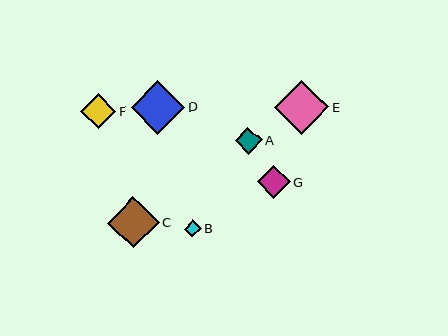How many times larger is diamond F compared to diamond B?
Diamond F is approximately 2.1 times the size of diamond B.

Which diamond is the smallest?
Diamond B is the smallest with a size of approximately 17 pixels.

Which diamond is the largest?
Diamond E is the largest with a size of approximately 54 pixels.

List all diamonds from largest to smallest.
From largest to smallest: E, D, C, F, G, A, B.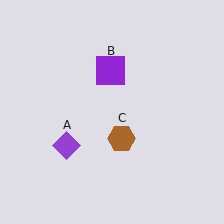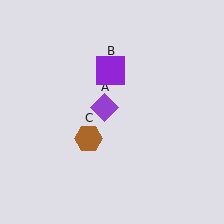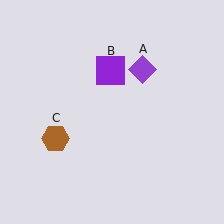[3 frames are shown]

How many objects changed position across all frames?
2 objects changed position: purple diamond (object A), brown hexagon (object C).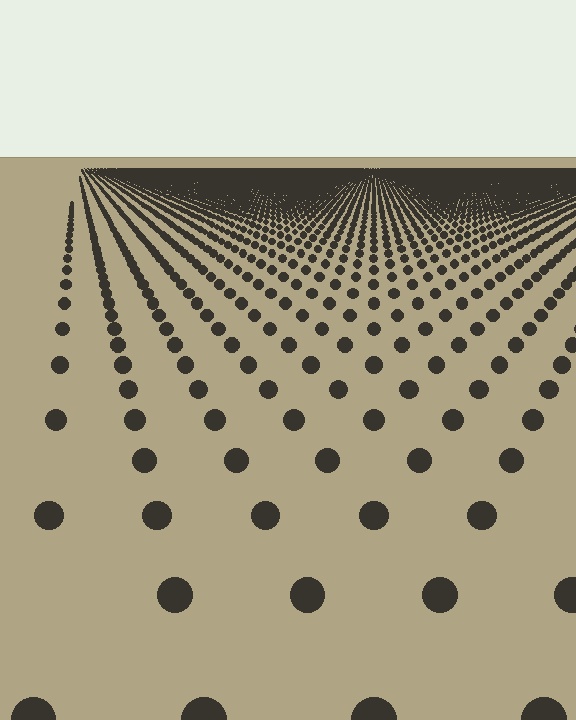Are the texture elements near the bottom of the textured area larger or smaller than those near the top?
Larger. Near the bottom, elements are closer to the viewer and appear at a bigger on-screen size.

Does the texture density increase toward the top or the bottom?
Density increases toward the top.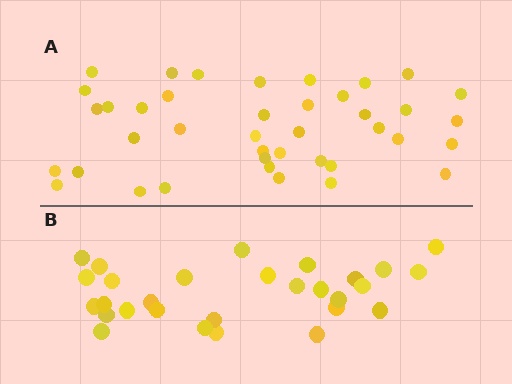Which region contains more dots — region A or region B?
Region A (the top region) has more dots.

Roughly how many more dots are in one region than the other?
Region A has roughly 12 or so more dots than region B.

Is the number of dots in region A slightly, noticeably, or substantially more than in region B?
Region A has noticeably more, but not dramatically so. The ratio is roughly 1.4 to 1.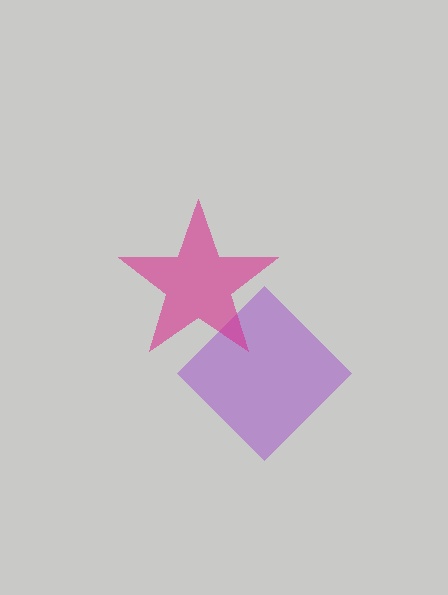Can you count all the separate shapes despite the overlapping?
Yes, there are 2 separate shapes.